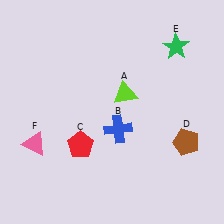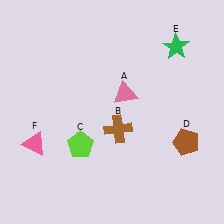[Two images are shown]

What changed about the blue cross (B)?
In Image 1, B is blue. In Image 2, it changed to brown.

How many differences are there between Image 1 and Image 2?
There are 3 differences between the two images.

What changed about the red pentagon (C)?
In Image 1, C is red. In Image 2, it changed to lime.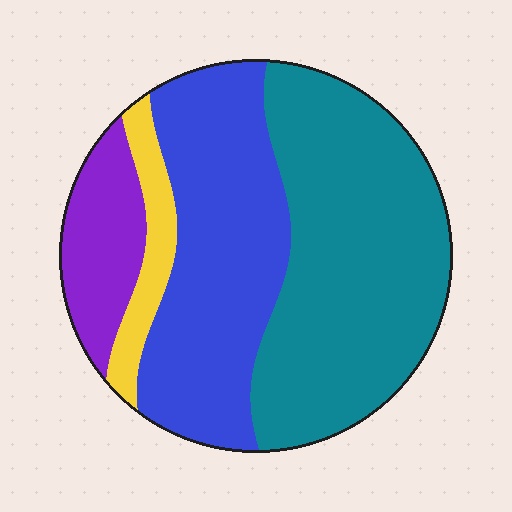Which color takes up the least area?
Yellow, at roughly 10%.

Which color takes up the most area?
Teal, at roughly 45%.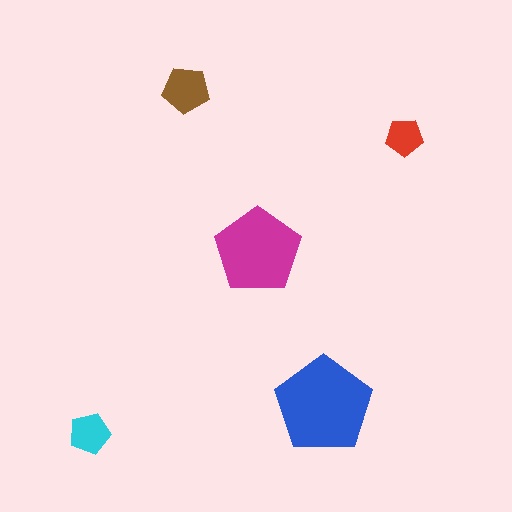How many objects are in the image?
There are 5 objects in the image.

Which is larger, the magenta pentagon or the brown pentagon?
The magenta one.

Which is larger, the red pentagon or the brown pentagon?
The brown one.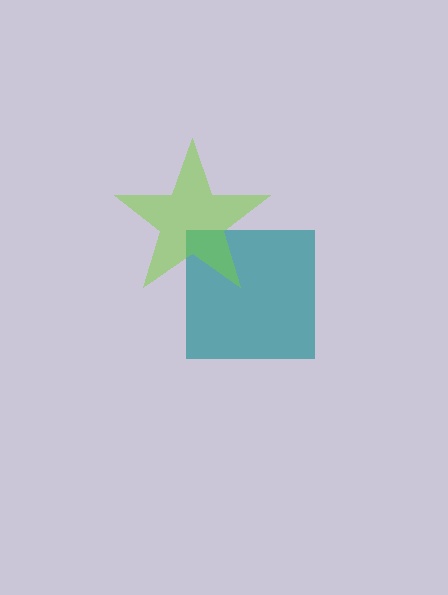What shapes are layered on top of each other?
The layered shapes are: a teal square, a lime star.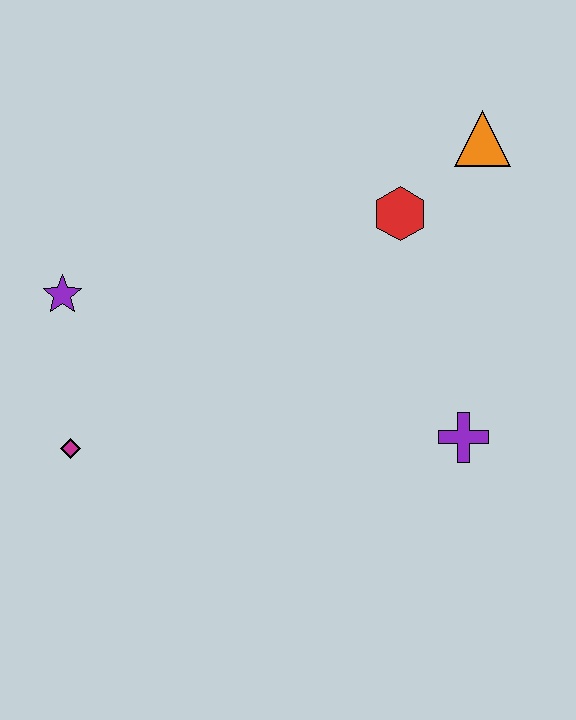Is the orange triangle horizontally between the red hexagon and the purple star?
No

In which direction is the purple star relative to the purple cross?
The purple star is to the left of the purple cross.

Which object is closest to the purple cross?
The red hexagon is closest to the purple cross.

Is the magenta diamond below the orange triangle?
Yes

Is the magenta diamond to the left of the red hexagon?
Yes